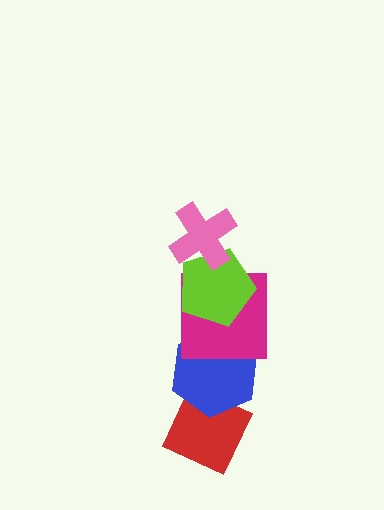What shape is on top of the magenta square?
The lime pentagon is on top of the magenta square.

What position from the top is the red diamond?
The red diamond is 5th from the top.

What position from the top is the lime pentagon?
The lime pentagon is 2nd from the top.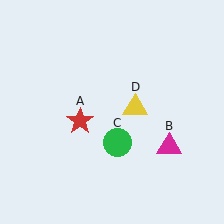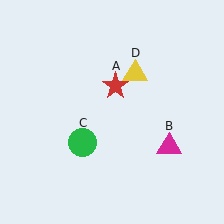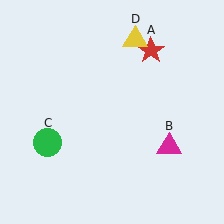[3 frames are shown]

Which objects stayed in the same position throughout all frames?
Magenta triangle (object B) remained stationary.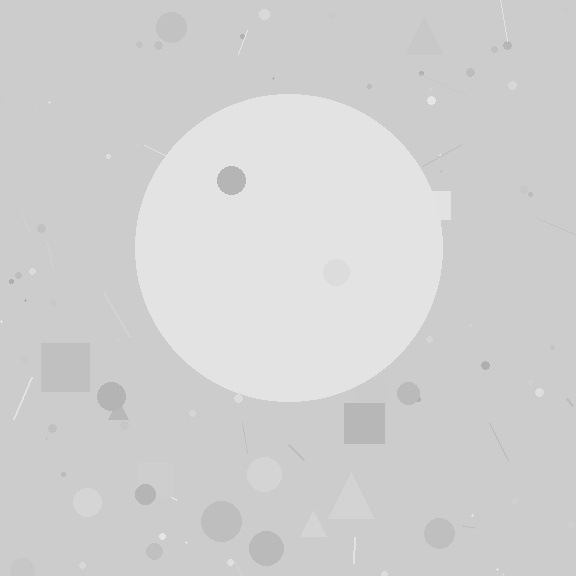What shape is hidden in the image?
A circle is hidden in the image.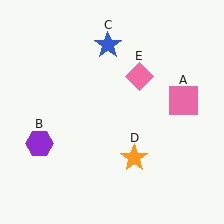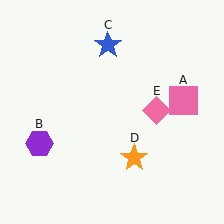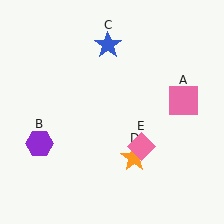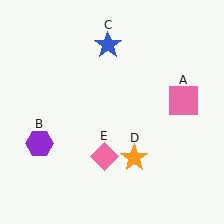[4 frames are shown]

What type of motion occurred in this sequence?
The pink diamond (object E) rotated clockwise around the center of the scene.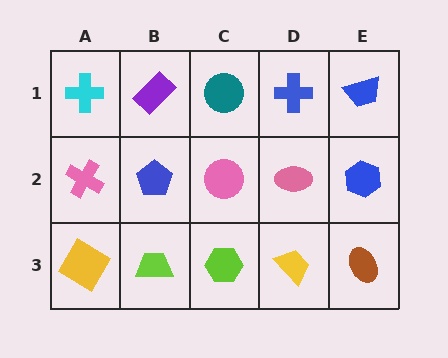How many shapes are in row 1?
5 shapes.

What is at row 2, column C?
A pink circle.